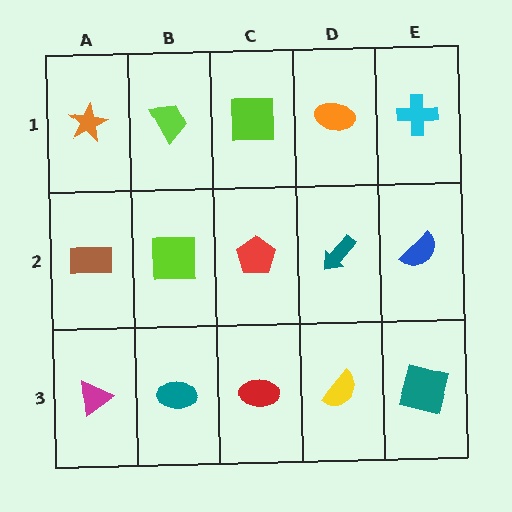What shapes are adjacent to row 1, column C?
A red pentagon (row 2, column C), a lime trapezoid (row 1, column B), an orange ellipse (row 1, column D).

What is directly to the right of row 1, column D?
A cyan cross.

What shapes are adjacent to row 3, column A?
A brown rectangle (row 2, column A), a teal ellipse (row 3, column B).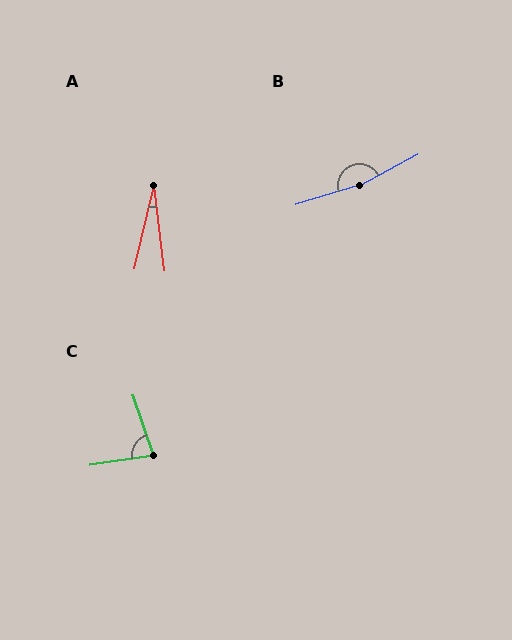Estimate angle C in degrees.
Approximately 80 degrees.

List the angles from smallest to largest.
A (21°), C (80°), B (168°).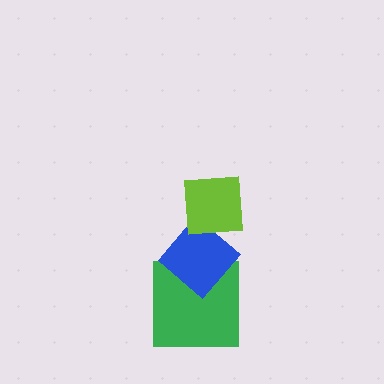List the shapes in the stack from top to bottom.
From top to bottom: the lime square, the blue diamond, the green square.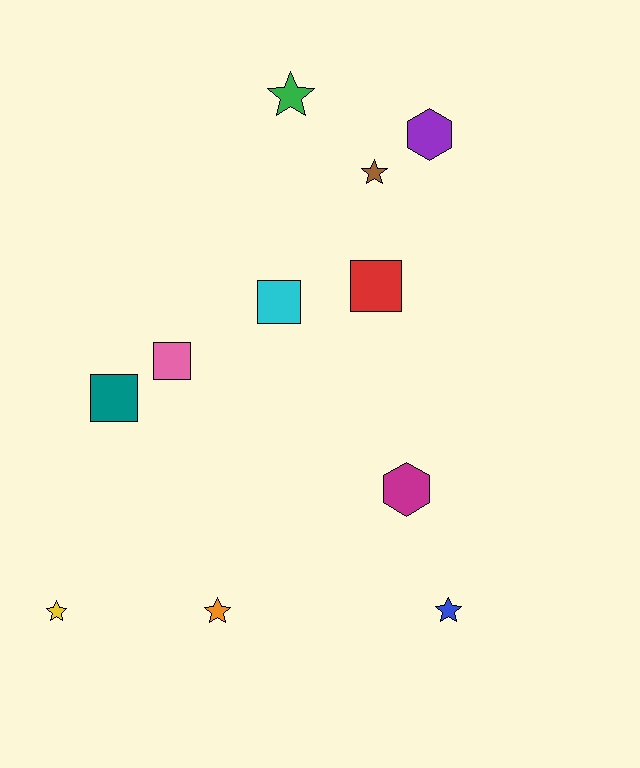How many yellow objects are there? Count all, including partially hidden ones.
There is 1 yellow object.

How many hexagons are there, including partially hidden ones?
There are 2 hexagons.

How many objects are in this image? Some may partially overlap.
There are 11 objects.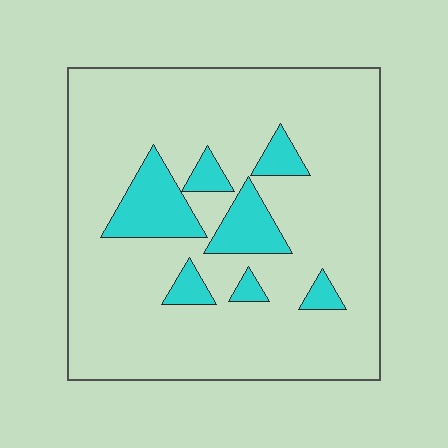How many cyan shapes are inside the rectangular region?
7.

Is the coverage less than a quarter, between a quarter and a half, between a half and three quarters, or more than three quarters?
Less than a quarter.